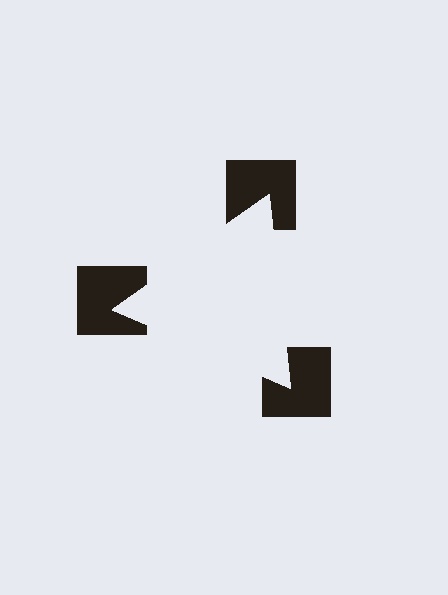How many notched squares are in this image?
There are 3 — one at each vertex of the illusory triangle.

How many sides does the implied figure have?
3 sides.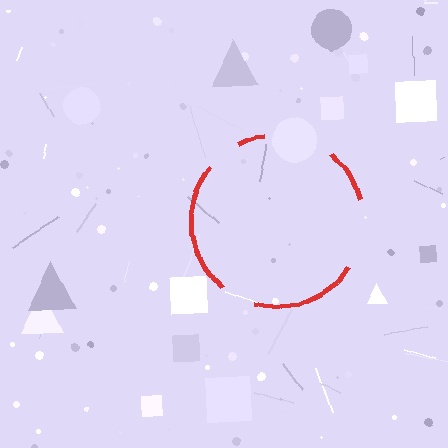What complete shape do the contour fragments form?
The contour fragments form a circle.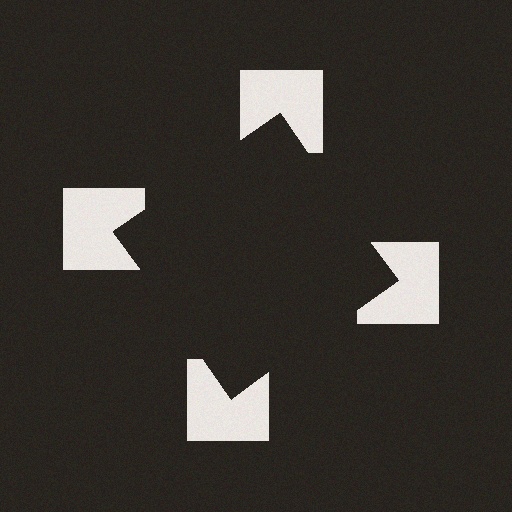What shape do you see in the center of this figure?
An illusory square — its edges are inferred from the aligned wedge cuts in the notched squares, not physically drawn.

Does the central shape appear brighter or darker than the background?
It typically appears slightly darker than the background, even though no actual brightness change is drawn.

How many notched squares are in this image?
There are 4 — one at each vertex of the illusory square.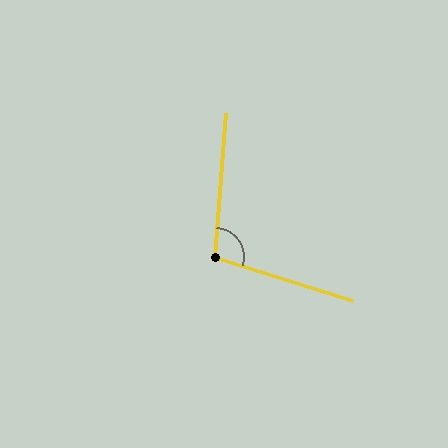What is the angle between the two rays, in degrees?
Approximately 103 degrees.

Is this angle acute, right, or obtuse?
It is obtuse.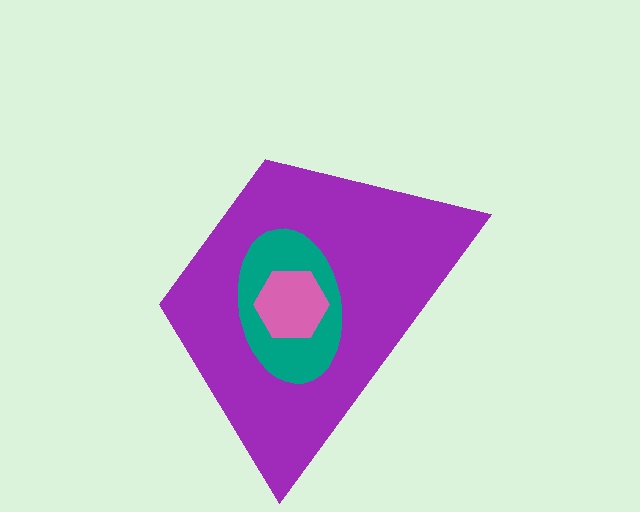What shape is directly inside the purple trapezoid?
The teal ellipse.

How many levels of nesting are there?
3.